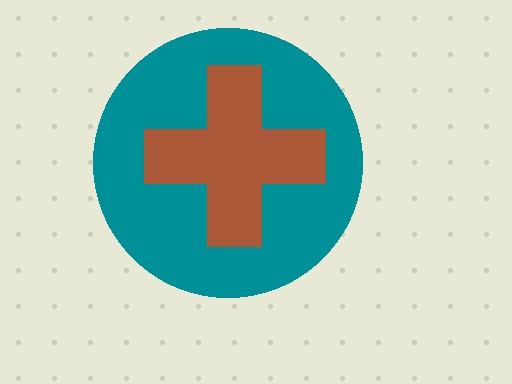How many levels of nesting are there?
2.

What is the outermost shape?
The teal circle.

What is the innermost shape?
The brown cross.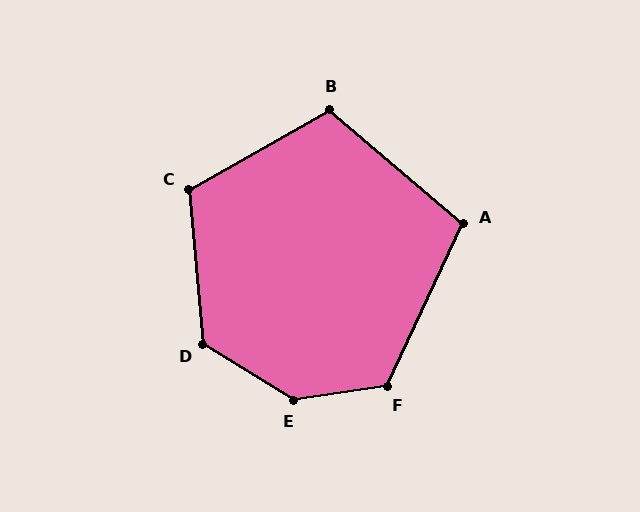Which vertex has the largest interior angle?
E, at approximately 140 degrees.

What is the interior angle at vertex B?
Approximately 110 degrees (obtuse).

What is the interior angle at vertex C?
Approximately 115 degrees (obtuse).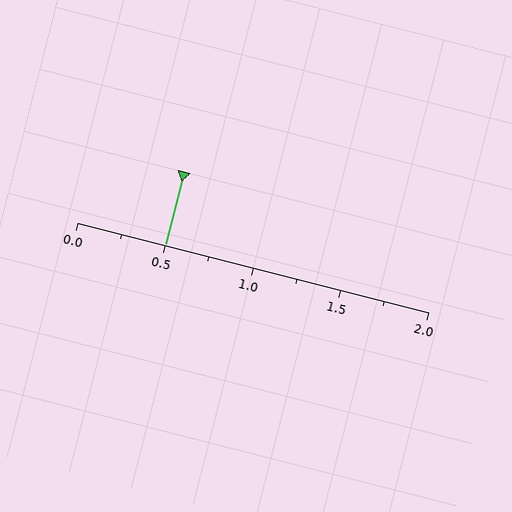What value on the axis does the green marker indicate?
The marker indicates approximately 0.5.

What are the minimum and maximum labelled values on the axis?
The axis runs from 0.0 to 2.0.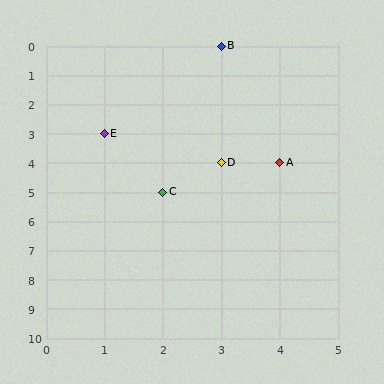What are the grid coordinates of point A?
Point A is at grid coordinates (4, 4).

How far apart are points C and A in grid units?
Points C and A are 2 columns and 1 row apart (about 2.2 grid units diagonally).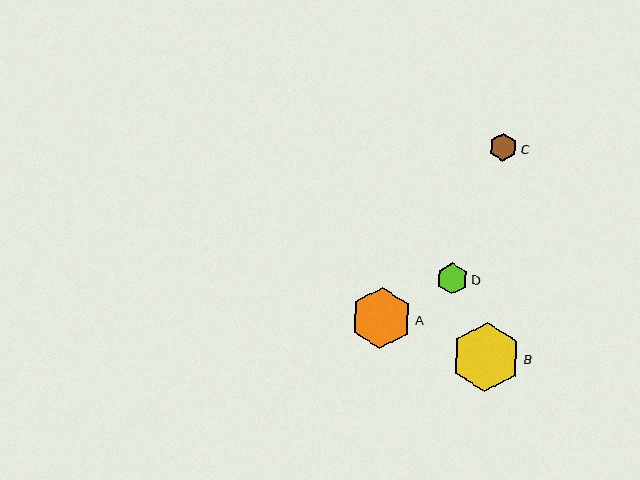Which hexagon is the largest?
Hexagon B is the largest with a size of approximately 69 pixels.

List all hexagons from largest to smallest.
From largest to smallest: B, A, D, C.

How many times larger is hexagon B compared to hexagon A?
Hexagon B is approximately 1.1 times the size of hexagon A.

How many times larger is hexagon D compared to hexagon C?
Hexagon D is approximately 1.1 times the size of hexagon C.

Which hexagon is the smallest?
Hexagon C is the smallest with a size of approximately 28 pixels.